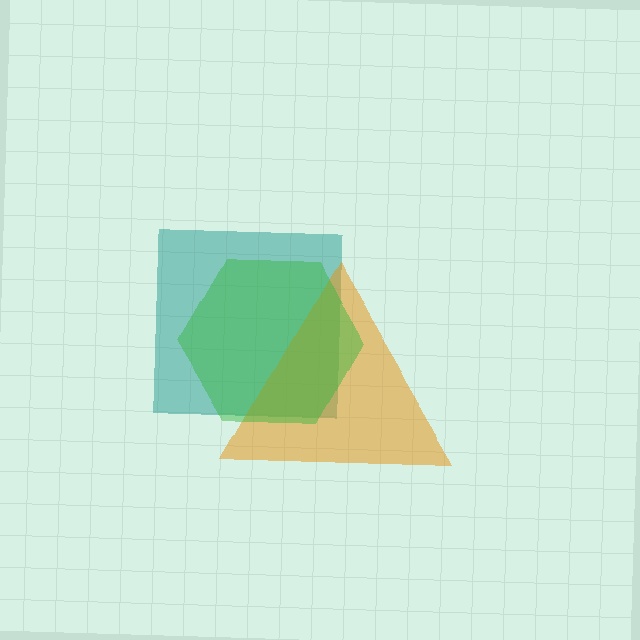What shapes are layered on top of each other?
The layered shapes are: a teal square, an orange triangle, a green hexagon.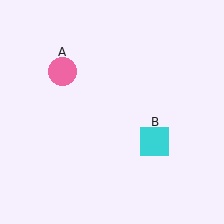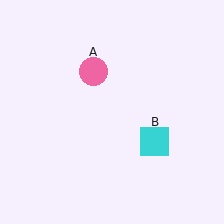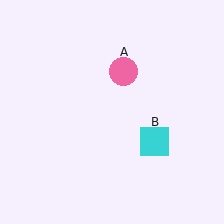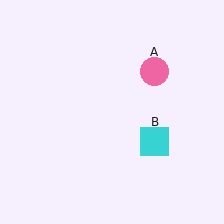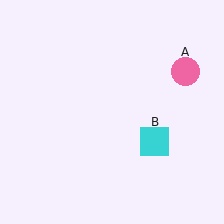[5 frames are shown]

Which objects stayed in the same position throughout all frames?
Cyan square (object B) remained stationary.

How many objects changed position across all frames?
1 object changed position: pink circle (object A).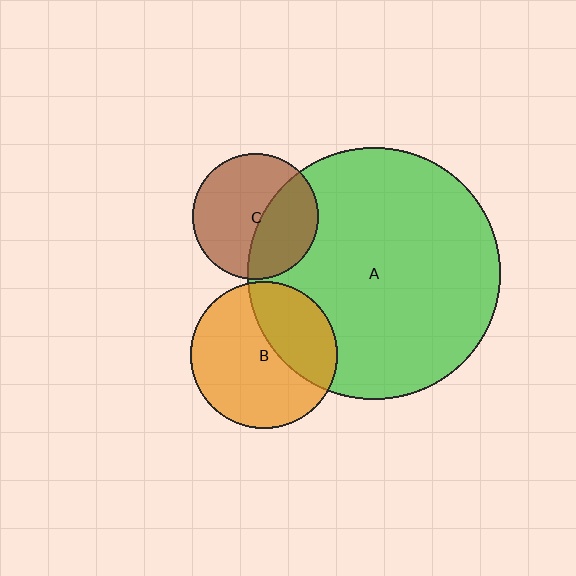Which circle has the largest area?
Circle A (green).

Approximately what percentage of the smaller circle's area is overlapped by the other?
Approximately 35%.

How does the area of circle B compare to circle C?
Approximately 1.4 times.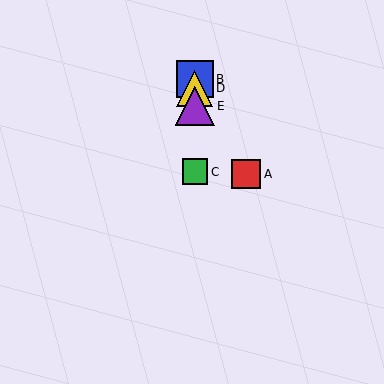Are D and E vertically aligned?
Yes, both are at x≈195.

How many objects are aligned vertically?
4 objects (B, C, D, E) are aligned vertically.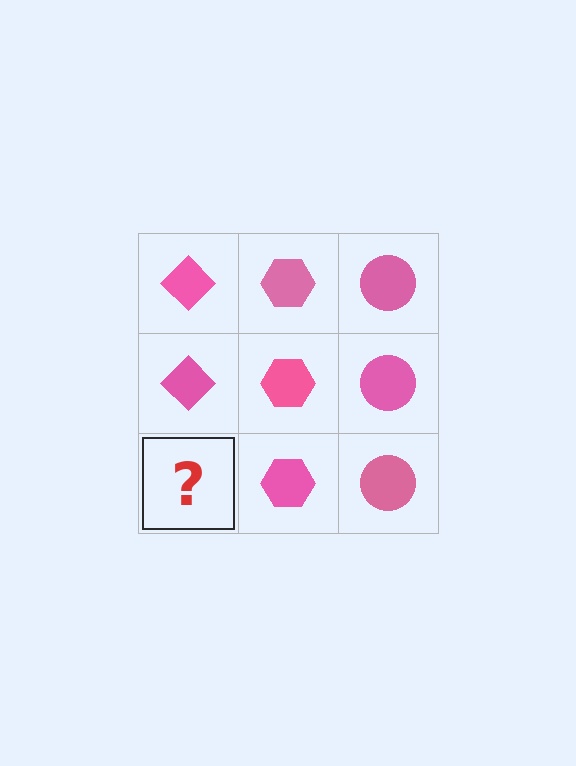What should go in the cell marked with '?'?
The missing cell should contain a pink diamond.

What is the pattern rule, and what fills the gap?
The rule is that each column has a consistent shape. The gap should be filled with a pink diamond.